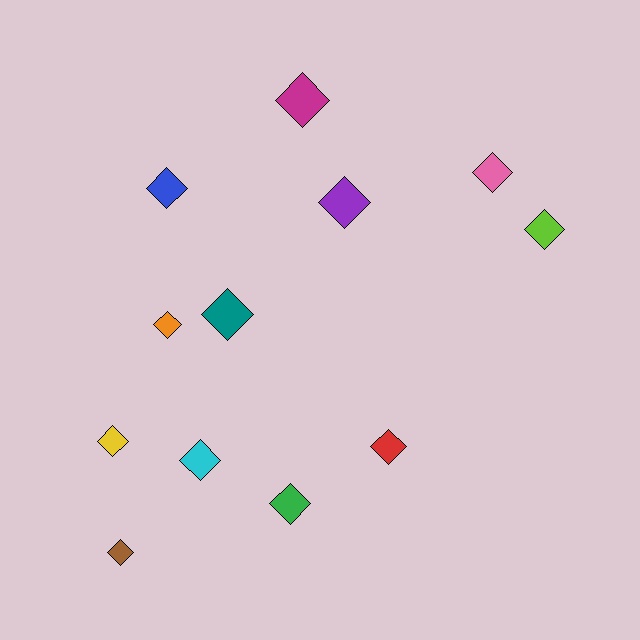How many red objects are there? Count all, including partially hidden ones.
There is 1 red object.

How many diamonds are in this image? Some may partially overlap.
There are 12 diamonds.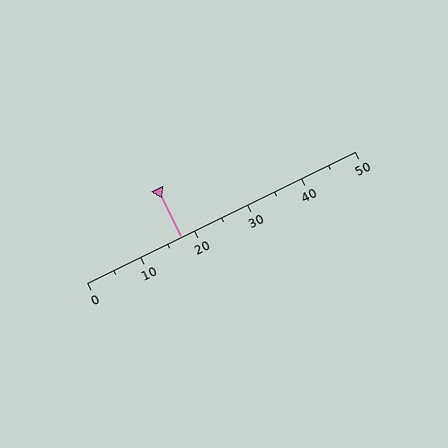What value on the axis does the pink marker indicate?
The marker indicates approximately 17.5.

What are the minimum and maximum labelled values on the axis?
The axis runs from 0 to 50.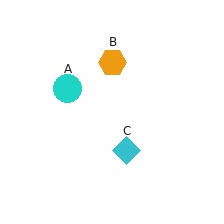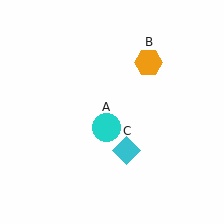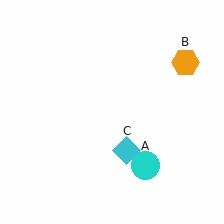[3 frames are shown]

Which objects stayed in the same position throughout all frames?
Cyan diamond (object C) remained stationary.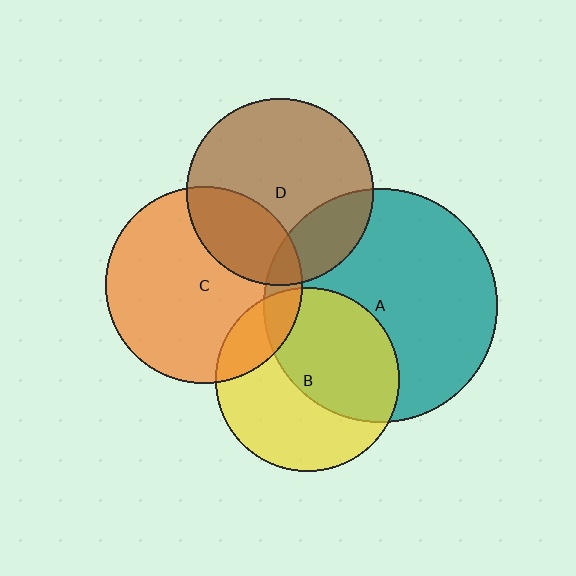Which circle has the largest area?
Circle A (teal).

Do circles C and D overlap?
Yes.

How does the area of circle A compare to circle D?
Approximately 1.6 times.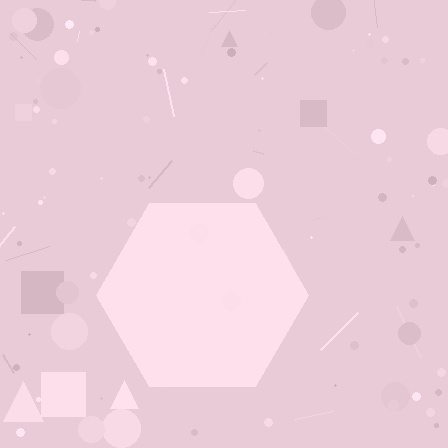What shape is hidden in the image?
A hexagon is hidden in the image.